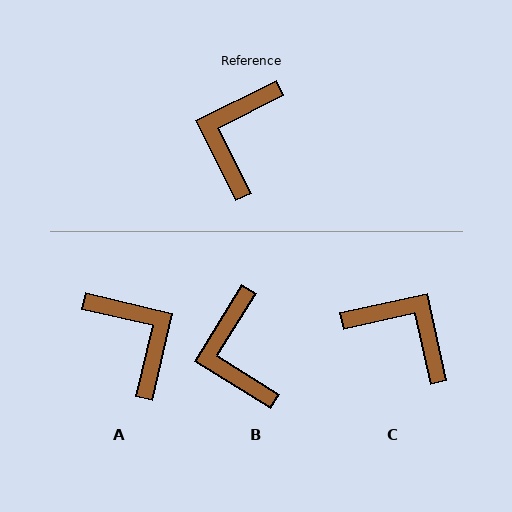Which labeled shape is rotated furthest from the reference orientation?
A, about 130 degrees away.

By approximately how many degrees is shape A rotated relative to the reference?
Approximately 130 degrees clockwise.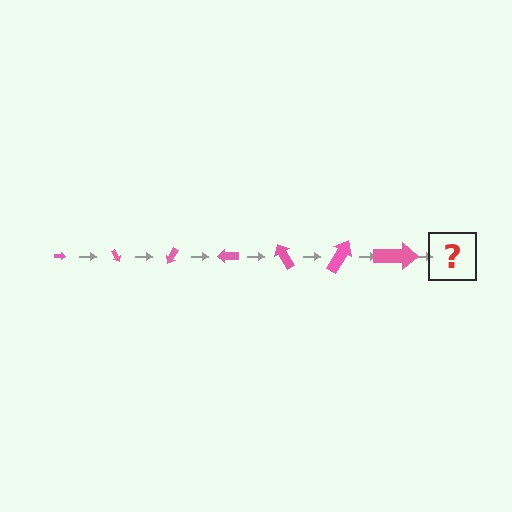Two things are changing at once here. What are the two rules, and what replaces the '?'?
The two rules are that the arrow grows larger each step and it rotates 60 degrees each step. The '?' should be an arrow, larger than the previous one and rotated 420 degrees from the start.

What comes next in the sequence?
The next element should be an arrow, larger than the previous one and rotated 420 degrees from the start.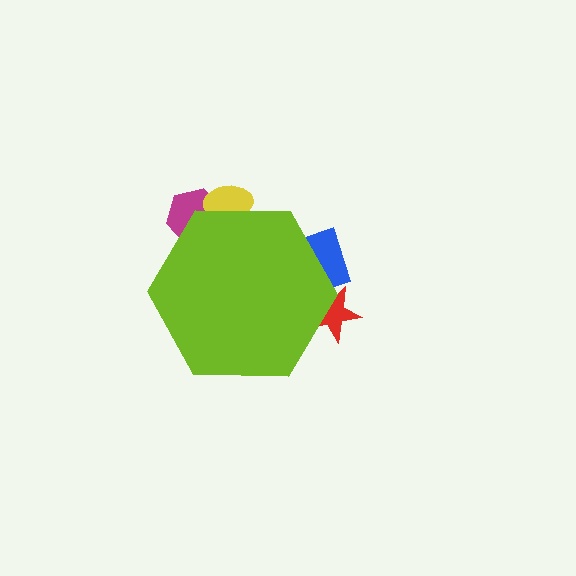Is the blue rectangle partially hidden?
Yes, the blue rectangle is partially hidden behind the lime hexagon.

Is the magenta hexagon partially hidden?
Yes, the magenta hexagon is partially hidden behind the lime hexagon.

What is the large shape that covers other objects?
A lime hexagon.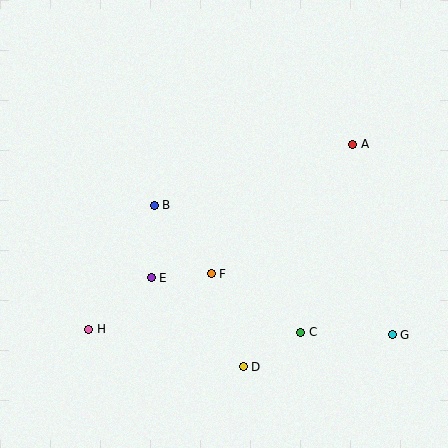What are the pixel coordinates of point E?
Point E is at (151, 278).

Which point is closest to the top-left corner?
Point B is closest to the top-left corner.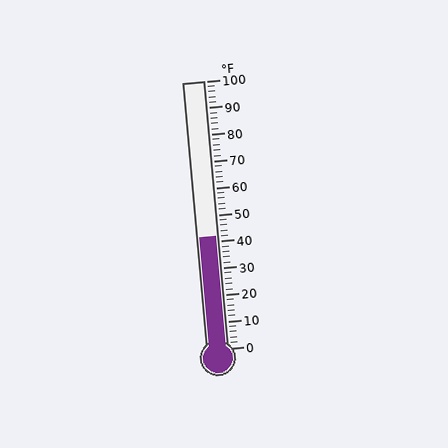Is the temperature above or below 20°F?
The temperature is above 20°F.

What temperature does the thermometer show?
The thermometer shows approximately 42°F.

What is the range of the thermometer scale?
The thermometer scale ranges from 0°F to 100°F.